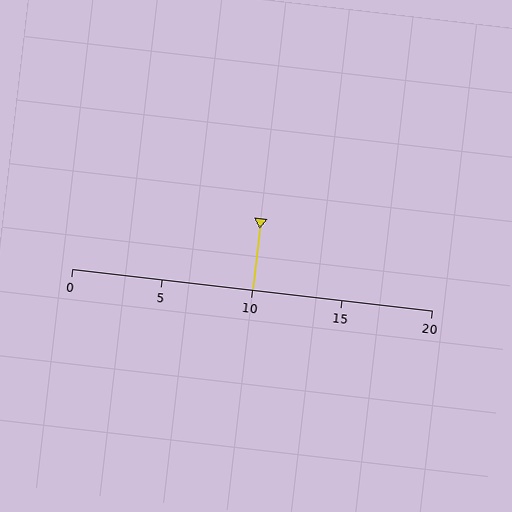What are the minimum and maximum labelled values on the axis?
The axis runs from 0 to 20.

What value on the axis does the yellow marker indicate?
The marker indicates approximately 10.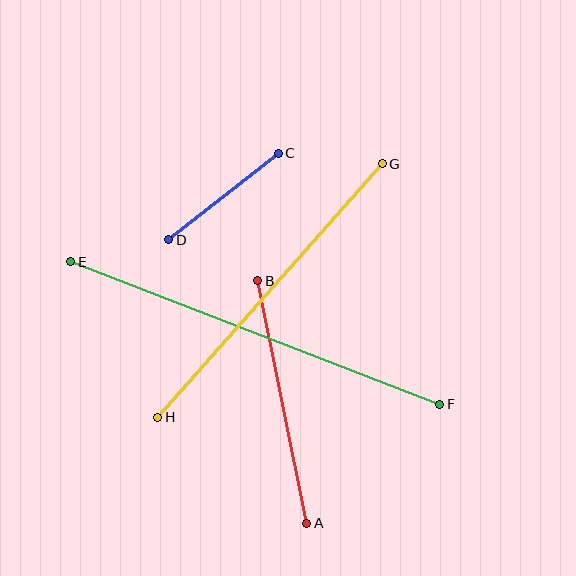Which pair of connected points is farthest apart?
Points E and F are farthest apart.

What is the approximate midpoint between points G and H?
The midpoint is at approximately (270, 291) pixels.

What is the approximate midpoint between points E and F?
The midpoint is at approximately (255, 333) pixels.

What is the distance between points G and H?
The distance is approximately 339 pixels.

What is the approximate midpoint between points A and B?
The midpoint is at approximately (282, 402) pixels.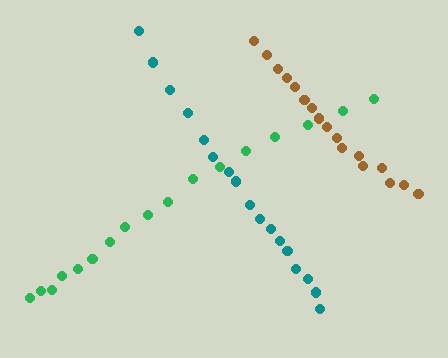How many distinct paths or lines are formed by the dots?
There are 3 distinct paths.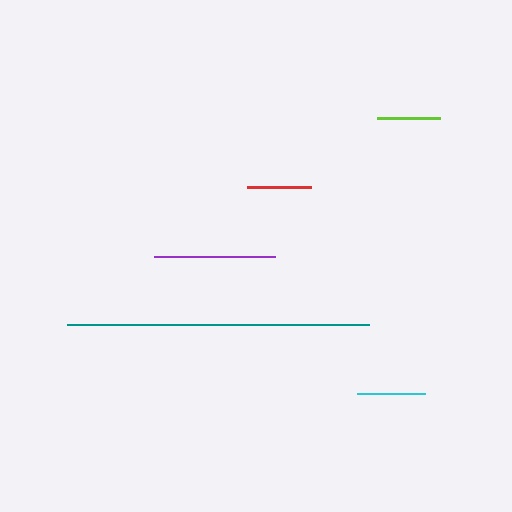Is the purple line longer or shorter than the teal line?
The teal line is longer than the purple line.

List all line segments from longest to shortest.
From longest to shortest: teal, purple, cyan, red, lime.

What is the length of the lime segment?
The lime segment is approximately 63 pixels long.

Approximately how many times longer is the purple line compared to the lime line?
The purple line is approximately 1.9 times the length of the lime line.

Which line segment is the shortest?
The lime line is the shortest at approximately 63 pixels.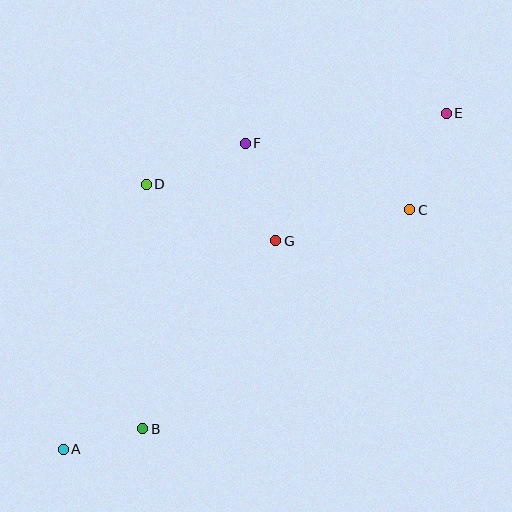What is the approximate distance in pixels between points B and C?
The distance between B and C is approximately 345 pixels.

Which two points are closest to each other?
Points A and B are closest to each other.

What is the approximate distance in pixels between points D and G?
The distance between D and G is approximately 141 pixels.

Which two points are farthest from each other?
Points A and E are farthest from each other.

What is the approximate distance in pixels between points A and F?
The distance between A and F is approximately 356 pixels.